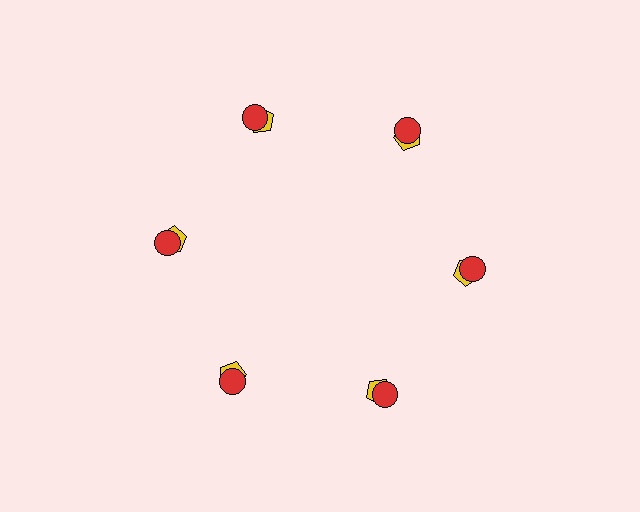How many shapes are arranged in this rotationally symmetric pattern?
There are 12 shapes, arranged in 6 groups of 2.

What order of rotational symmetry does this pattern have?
This pattern has 6-fold rotational symmetry.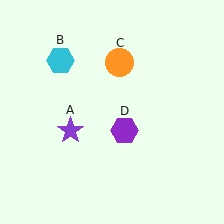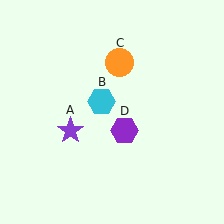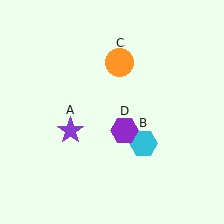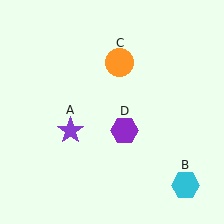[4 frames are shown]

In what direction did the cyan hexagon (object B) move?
The cyan hexagon (object B) moved down and to the right.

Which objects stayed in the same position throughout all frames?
Purple star (object A) and orange circle (object C) and purple hexagon (object D) remained stationary.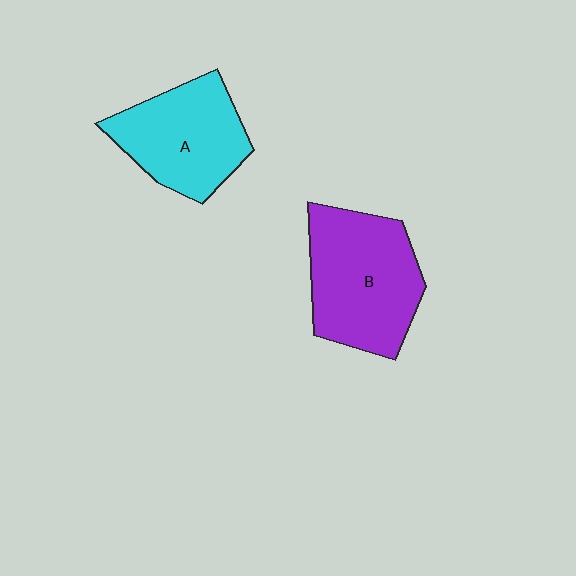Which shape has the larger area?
Shape B (purple).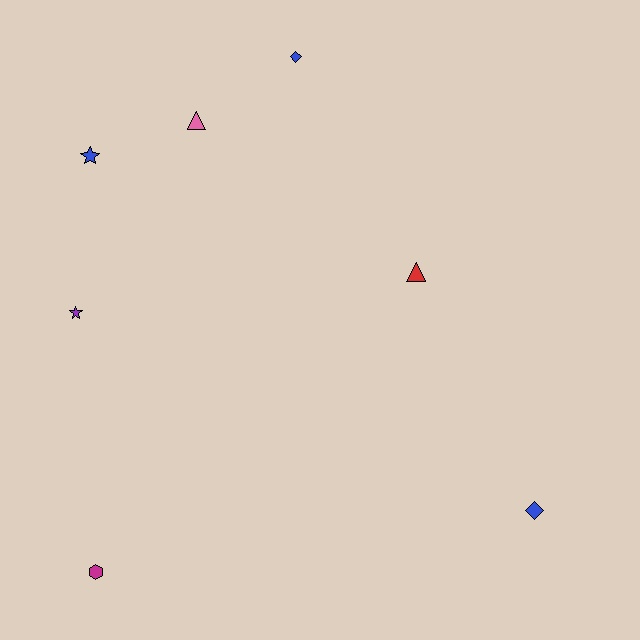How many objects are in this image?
There are 7 objects.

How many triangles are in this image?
There are 2 triangles.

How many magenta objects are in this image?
There is 1 magenta object.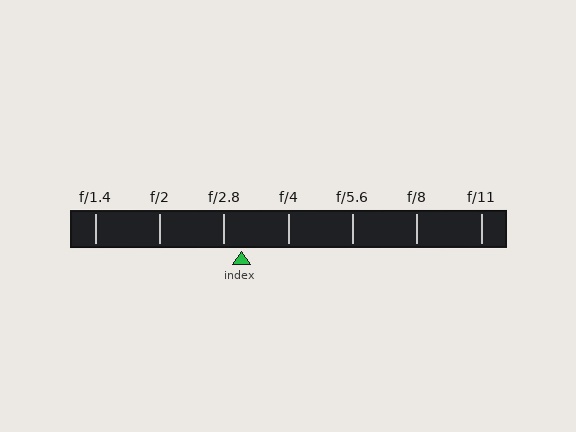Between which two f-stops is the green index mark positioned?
The index mark is between f/2.8 and f/4.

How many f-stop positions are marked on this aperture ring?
There are 7 f-stop positions marked.